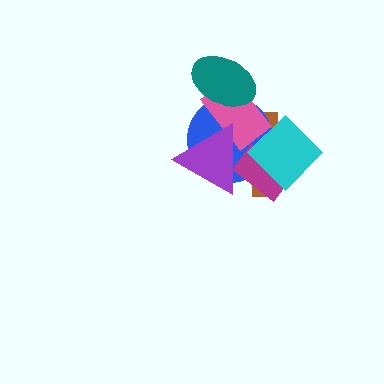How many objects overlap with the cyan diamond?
3 objects overlap with the cyan diamond.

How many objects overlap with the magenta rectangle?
4 objects overlap with the magenta rectangle.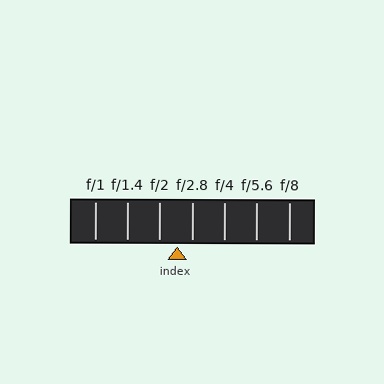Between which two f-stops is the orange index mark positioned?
The index mark is between f/2 and f/2.8.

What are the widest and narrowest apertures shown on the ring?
The widest aperture shown is f/1 and the narrowest is f/8.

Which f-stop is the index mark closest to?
The index mark is closest to f/2.8.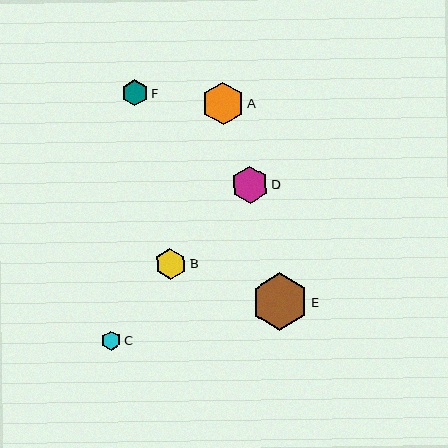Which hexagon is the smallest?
Hexagon C is the smallest with a size of approximately 19 pixels.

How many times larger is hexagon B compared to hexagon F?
Hexagon B is approximately 1.2 times the size of hexagon F.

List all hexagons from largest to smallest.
From largest to smallest: E, A, D, B, F, C.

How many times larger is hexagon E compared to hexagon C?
Hexagon E is approximately 3.0 times the size of hexagon C.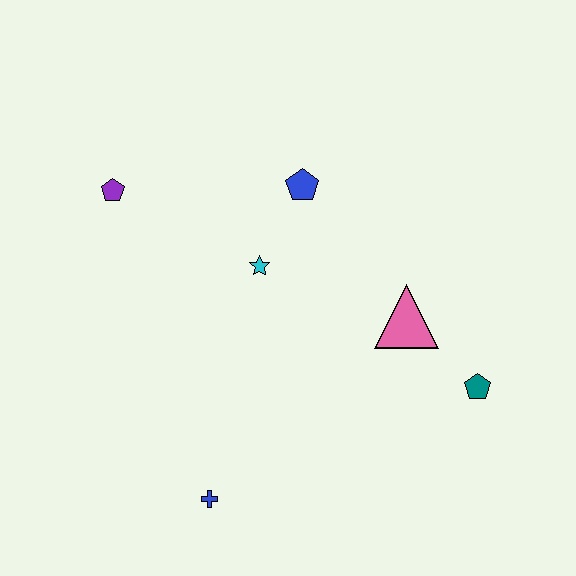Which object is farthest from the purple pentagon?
The teal pentagon is farthest from the purple pentagon.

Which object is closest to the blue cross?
The cyan star is closest to the blue cross.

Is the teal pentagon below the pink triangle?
Yes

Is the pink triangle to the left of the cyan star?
No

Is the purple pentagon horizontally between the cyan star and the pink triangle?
No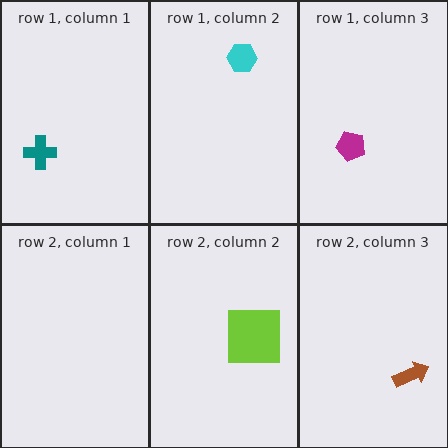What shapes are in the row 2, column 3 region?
The brown arrow.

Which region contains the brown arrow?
The row 2, column 3 region.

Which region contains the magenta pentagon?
The row 1, column 3 region.